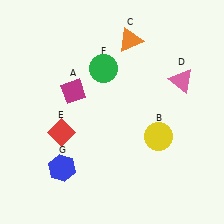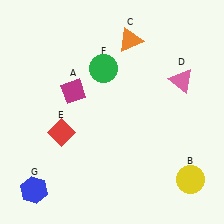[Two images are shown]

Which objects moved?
The objects that moved are: the yellow circle (B), the blue hexagon (G).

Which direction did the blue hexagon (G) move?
The blue hexagon (G) moved left.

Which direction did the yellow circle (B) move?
The yellow circle (B) moved down.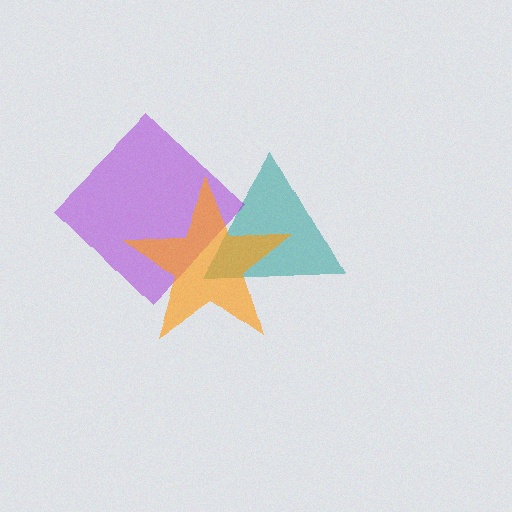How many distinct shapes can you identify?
There are 3 distinct shapes: a teal triangle, a purple diamond, an orange star.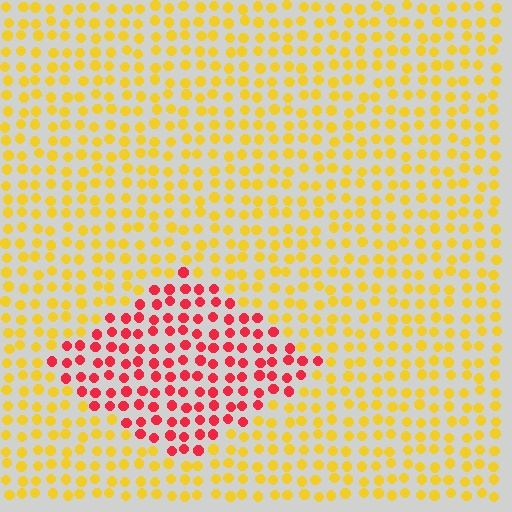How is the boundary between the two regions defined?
The boundary is defined purely by a slight shift in hue (about 58 degrees). Spacing, size, and orientation are identical on both sides.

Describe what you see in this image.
The image is filled with small yellow elements in a uniform arrangement. A diamond-shaped region is visible where the elements are tinted to a slightly different hue, forming a subtle color boundary.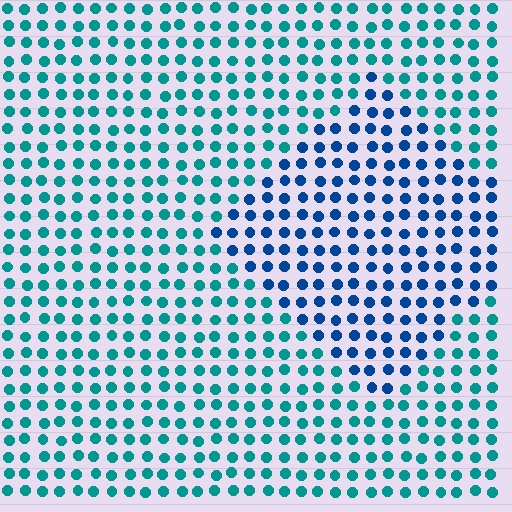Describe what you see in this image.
The image is filled with small teal elements in a uniform arrangement. A diamond-shaped region is visible where the elements are tinted to a slightly different hue, forming a subtle color boundary.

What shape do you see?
I see a diamond.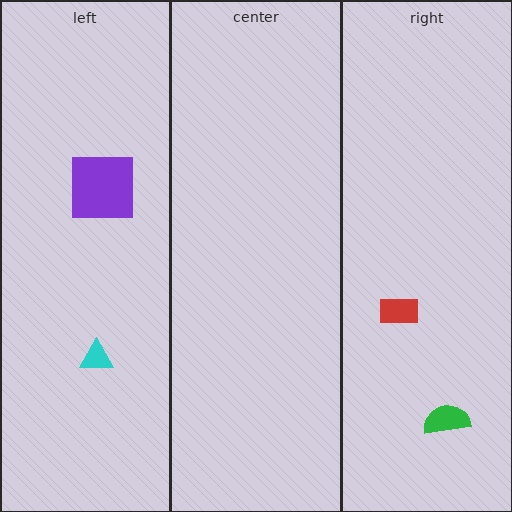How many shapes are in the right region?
2.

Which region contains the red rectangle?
The right region.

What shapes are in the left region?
The purple square, the cyan triangle.